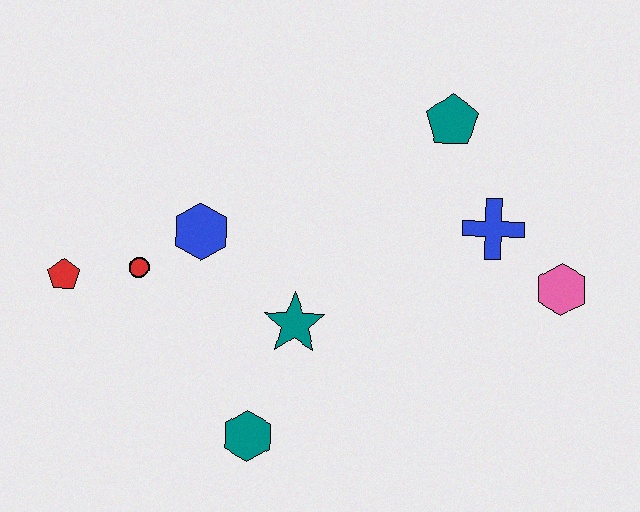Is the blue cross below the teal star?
No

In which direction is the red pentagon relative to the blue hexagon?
The red pentagon is to the left of the blue hexagon.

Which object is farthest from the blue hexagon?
The pink hexagon is farthest from the blue hexagon.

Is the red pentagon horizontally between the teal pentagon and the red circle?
No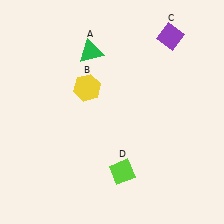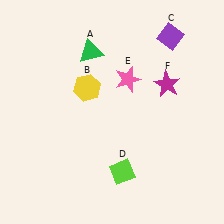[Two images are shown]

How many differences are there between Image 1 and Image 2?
There are 2 differences between the two images.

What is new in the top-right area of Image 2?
A magenta star (F) was added in the top-right area of Image 2.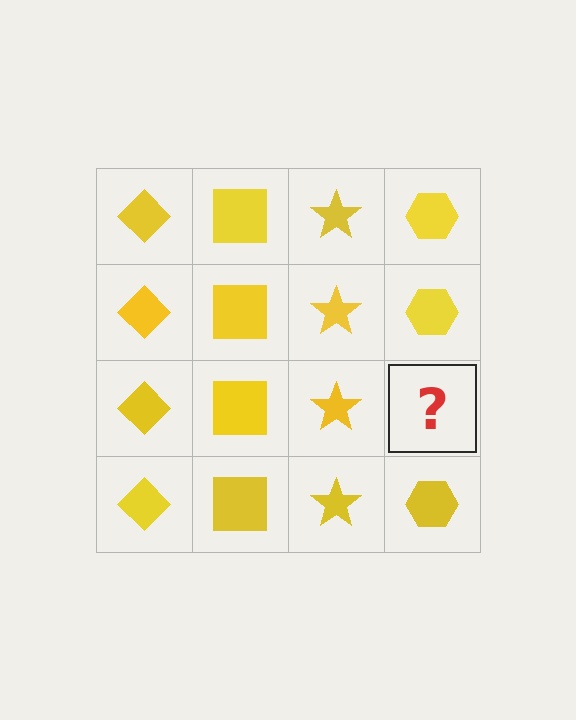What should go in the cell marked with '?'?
The missing cell should contain a yellow hexagon.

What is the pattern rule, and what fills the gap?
The rule is that each column has a consistent shape. The gap should be filled with a yellow hexagon.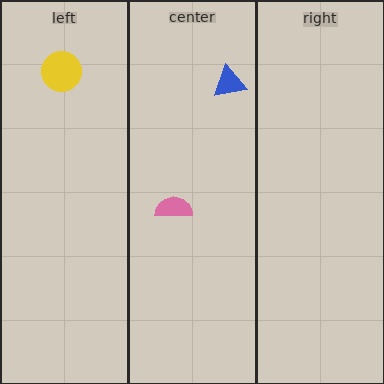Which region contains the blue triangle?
The center region.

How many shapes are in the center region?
2.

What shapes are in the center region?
The pink semicircle, the blue triangle.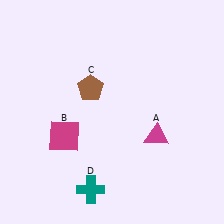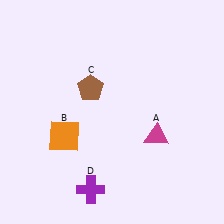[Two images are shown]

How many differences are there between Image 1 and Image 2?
There are 2 differences between the two images.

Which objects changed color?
B changed from magenta to orange. D changed from teal to purple.